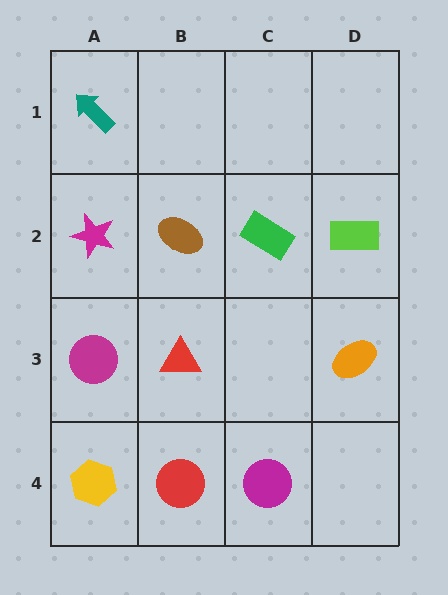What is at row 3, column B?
A red triangle.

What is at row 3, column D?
An orange ellipse.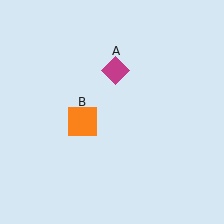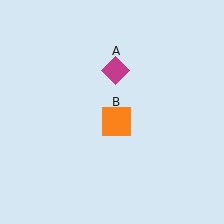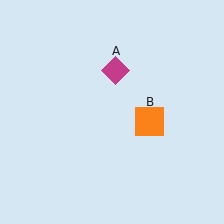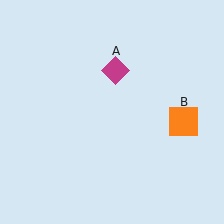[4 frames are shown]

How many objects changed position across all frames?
1 object changed position: orange square (object B).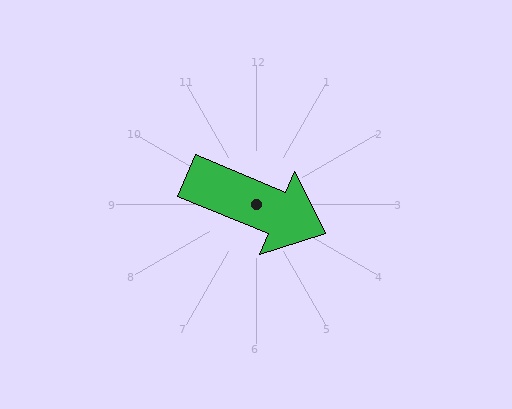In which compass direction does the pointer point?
East.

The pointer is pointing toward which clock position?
Roughly 4 o'clock.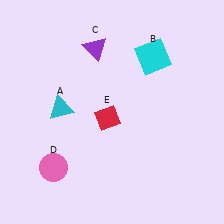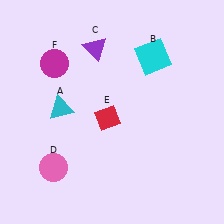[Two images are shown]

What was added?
A magenta circle (F) was added in Image 2.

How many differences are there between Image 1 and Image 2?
There is 1 difference between the two images.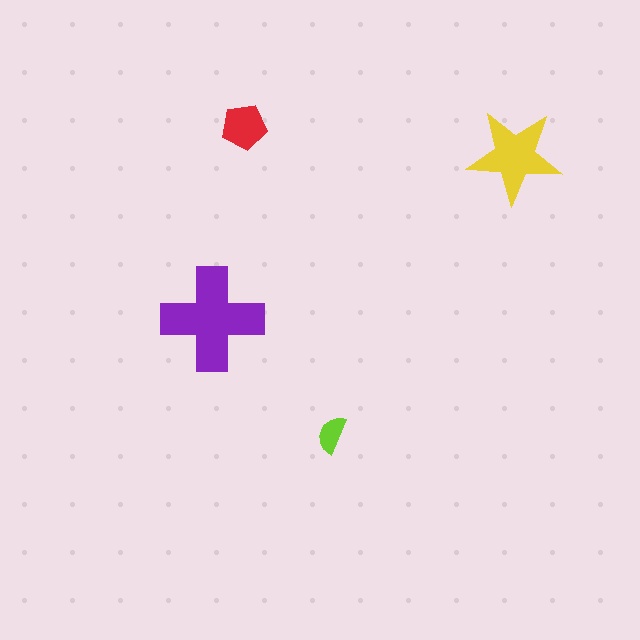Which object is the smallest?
The lime semicircle.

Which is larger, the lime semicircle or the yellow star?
The yellow star.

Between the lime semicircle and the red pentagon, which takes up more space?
The red pentagon.